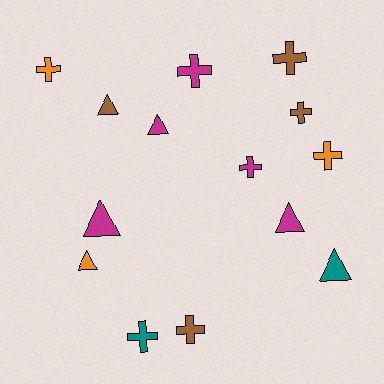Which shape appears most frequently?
Cross, with 8 objects.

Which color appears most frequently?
Magenta, with 5 objects.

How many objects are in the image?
There are 14 objects.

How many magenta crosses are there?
There are 2 magenta crosses.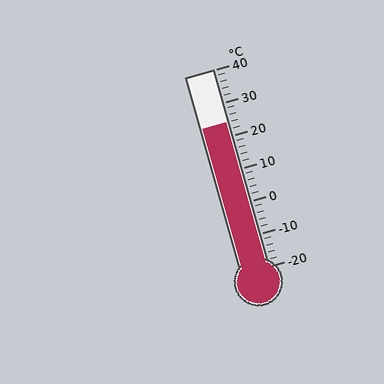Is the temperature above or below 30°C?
The temperature is below 30°C.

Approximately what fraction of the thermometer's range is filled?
The thermometer is filled to approximately 75% of its range.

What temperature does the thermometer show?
The thermometer shows approximately 24°C.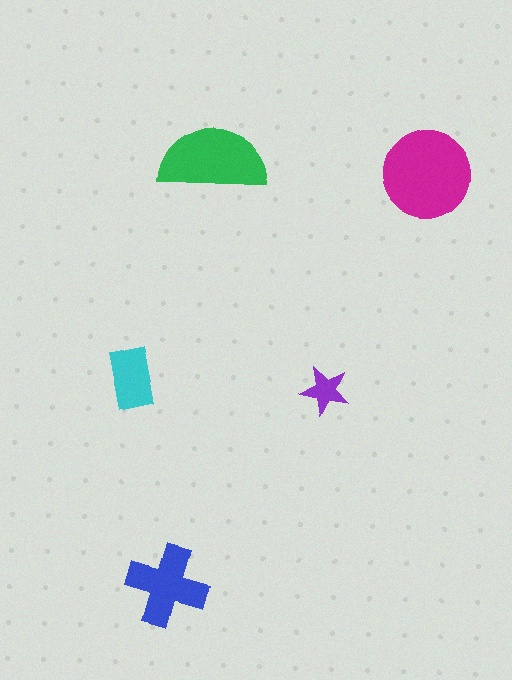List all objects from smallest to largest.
The purple star, the cyan rectangle, the blue cross, the green semicircle, the magenta circle.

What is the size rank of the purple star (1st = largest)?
5th.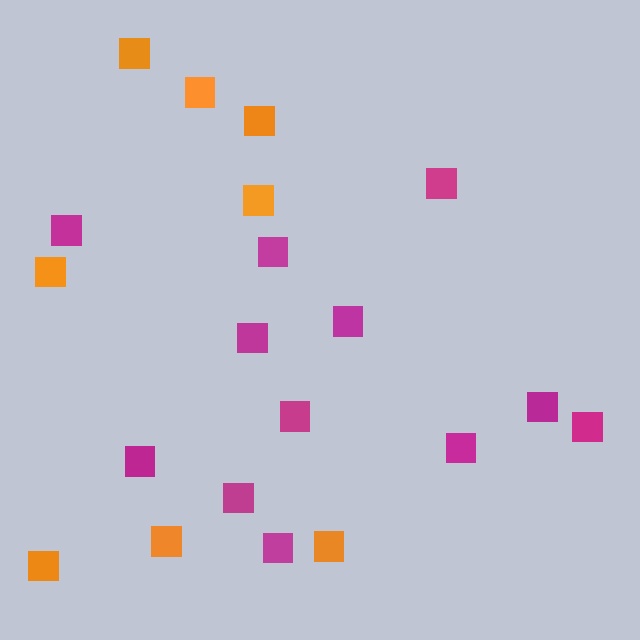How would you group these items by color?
There are 2 groups: one group of orange squares (8) and one group of magenta squares (12).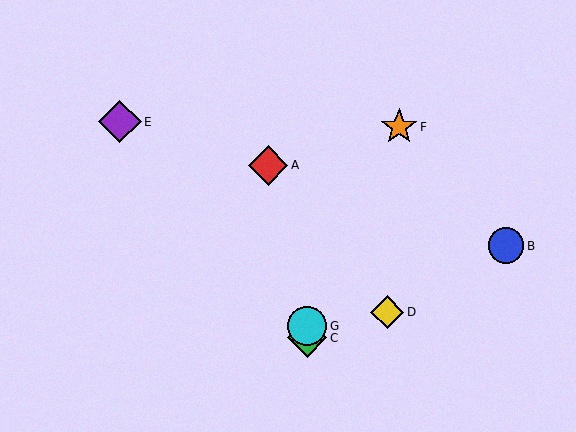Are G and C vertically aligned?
Yes, both are at x≈307.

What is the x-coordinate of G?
Object G is at x≈307.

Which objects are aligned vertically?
Objects C, G are aligned vertically.